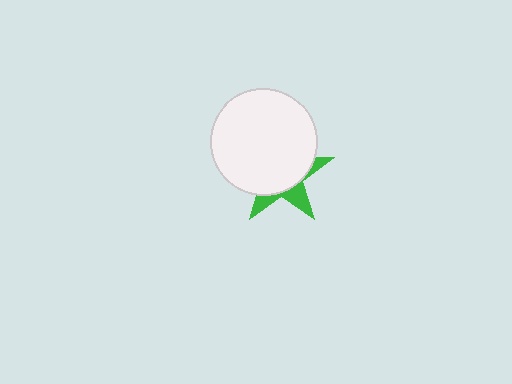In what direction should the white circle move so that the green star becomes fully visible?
The white circle should move toward the upper-left. That is the shortest direction to clear the overlap and leave the green star fully visible.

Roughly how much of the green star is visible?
A small part of it is visible (roughly 30%).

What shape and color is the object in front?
The object in front is a white circle.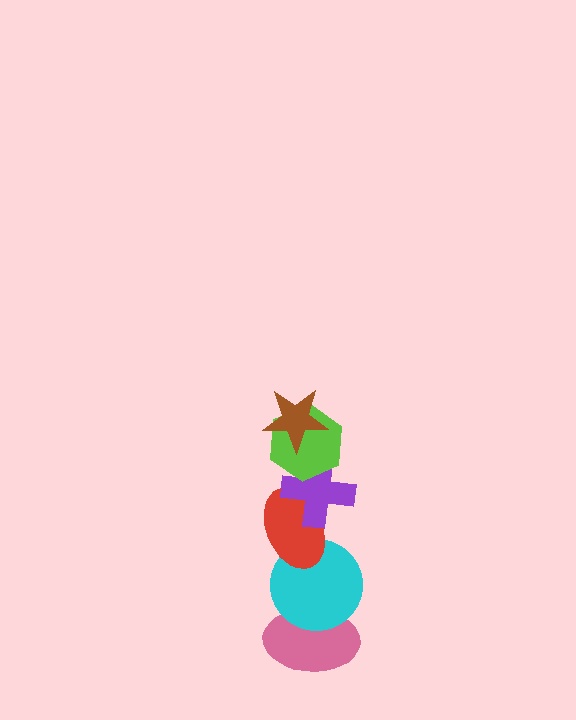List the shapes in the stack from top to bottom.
From top to bottom: the brown star, the lime hexagon, the purple cross, the red ellipse, the cyan circle, the pink ellipse.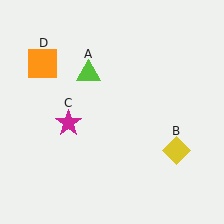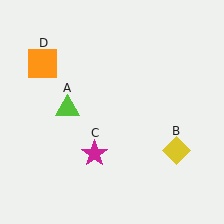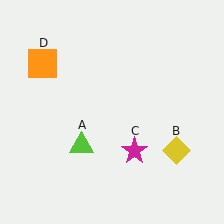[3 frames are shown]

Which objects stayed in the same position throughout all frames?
Yellow diamond (object B) and orange square (object D) remained stationary.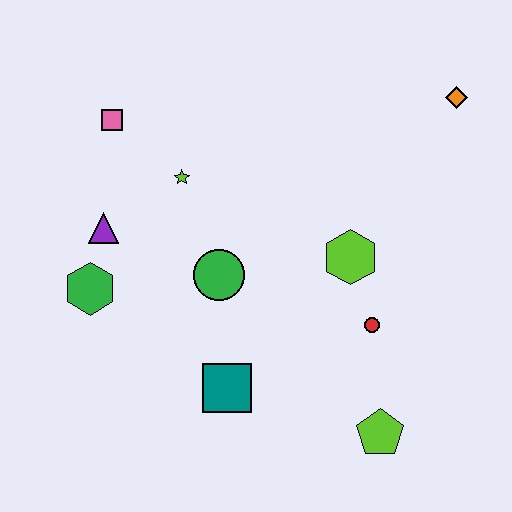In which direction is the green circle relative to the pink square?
The green circle is below the pink square.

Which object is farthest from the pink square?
The lime pentagon is farthest from the pink square.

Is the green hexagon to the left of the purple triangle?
Yes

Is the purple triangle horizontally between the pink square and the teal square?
No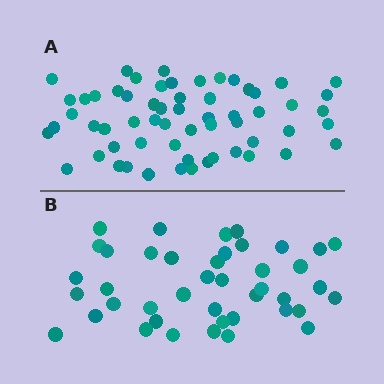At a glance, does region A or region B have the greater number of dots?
Region A (the top region) has more dots.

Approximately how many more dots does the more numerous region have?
Region A has approximately 20 more dots than region B.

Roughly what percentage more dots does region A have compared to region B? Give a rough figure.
About 45% more.